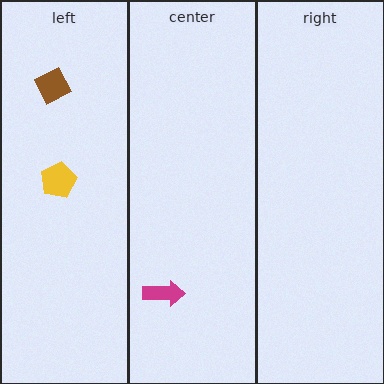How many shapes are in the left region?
2.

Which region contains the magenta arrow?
The center region.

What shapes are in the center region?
The magenta arrow.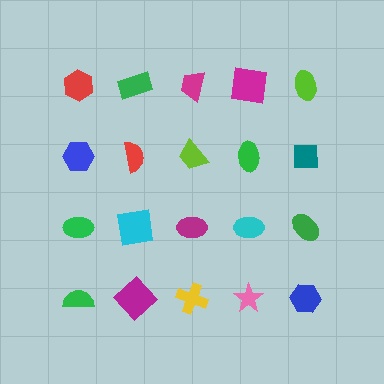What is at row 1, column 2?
A green rectangle.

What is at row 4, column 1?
A green semicircle.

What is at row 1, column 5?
A lime ellipse.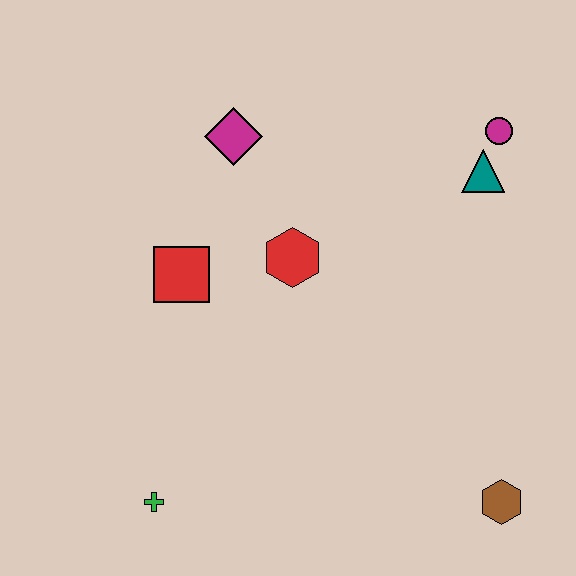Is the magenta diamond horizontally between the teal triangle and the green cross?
Yes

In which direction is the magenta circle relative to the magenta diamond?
The magenta circle is to the right of the magenta diamond.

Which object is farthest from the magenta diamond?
The brown hexagon is farthest from the magenta diamond.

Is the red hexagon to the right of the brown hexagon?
No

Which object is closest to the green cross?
The red square is closest to the green cross.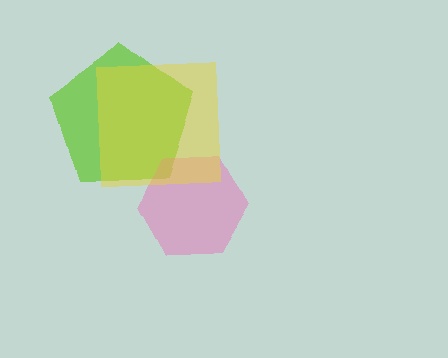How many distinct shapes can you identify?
There are 3 distinct shapes: a lime pentagon, a pink hexagon, a yellow square.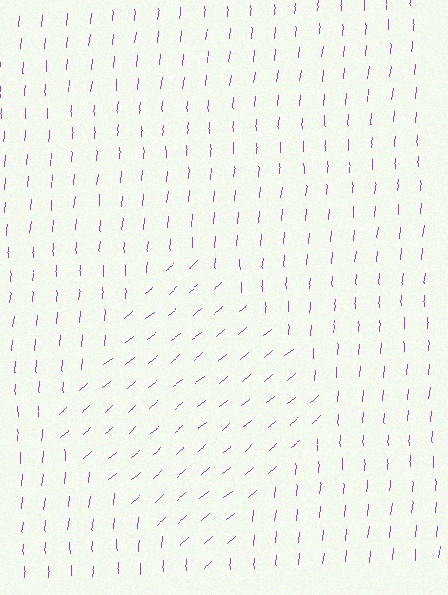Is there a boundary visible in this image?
Yes, there is a texture boundary formed by a change in line orientation.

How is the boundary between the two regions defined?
The boundary is defined purely by a change in line orientation (approximately 45 degrees difference). All lines are the same color and thickness.